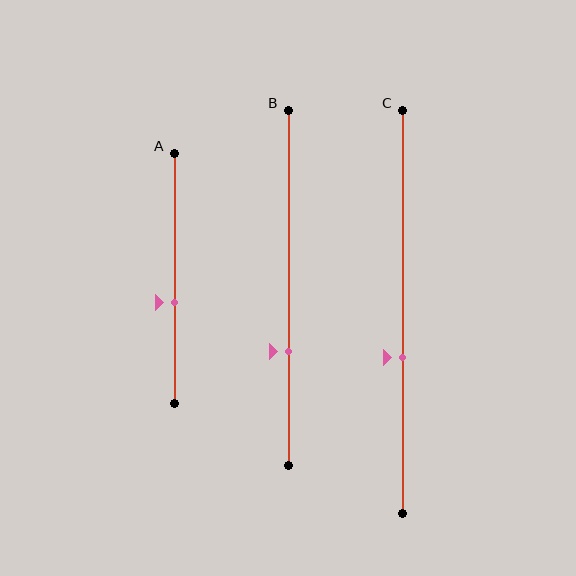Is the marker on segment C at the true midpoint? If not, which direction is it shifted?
No, the marker on segment C is shifted downward by about 11% of the segment length.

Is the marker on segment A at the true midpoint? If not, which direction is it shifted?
No, the marker on segment A is shifted downward by about 10% of the segment length.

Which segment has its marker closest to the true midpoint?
Segment A has its marker closest to the true midpoint.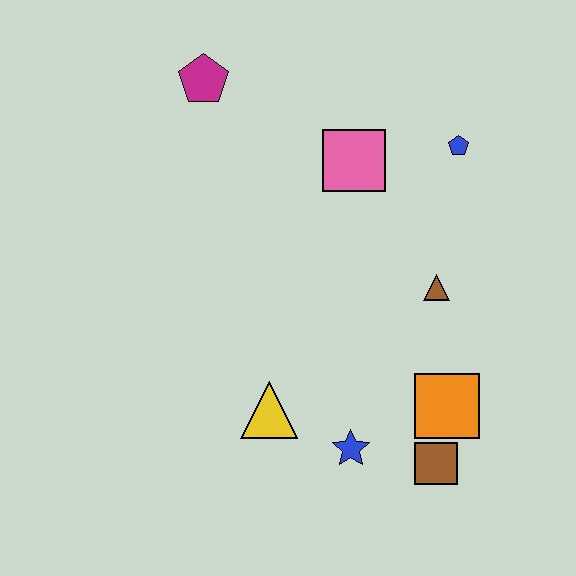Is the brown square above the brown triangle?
No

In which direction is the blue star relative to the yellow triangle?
The blue star is to the right of the yellow triangle.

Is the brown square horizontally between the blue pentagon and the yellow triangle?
Yes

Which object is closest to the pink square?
The blue pentagon is closest to the pink square.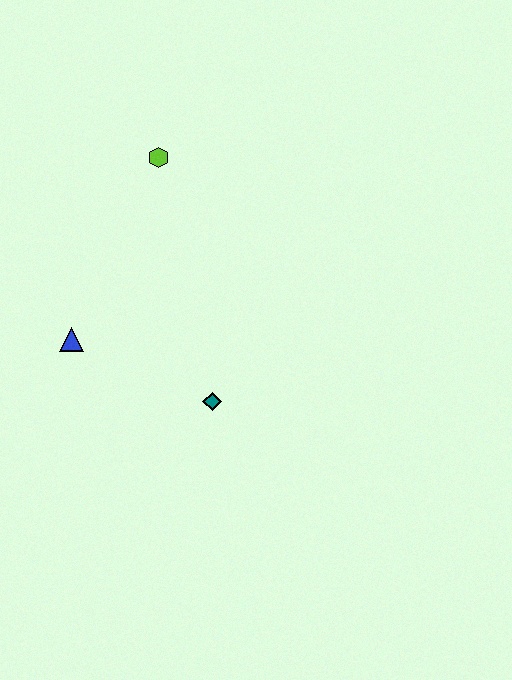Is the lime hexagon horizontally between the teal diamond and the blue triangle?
Yes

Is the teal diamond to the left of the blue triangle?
No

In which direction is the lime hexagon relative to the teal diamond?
The lime hexagon is above the teal diamond.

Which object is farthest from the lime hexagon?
The teal diamond is farthest from the lime hexagon.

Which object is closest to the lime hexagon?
The blue triangle is closest to the lime hexagon.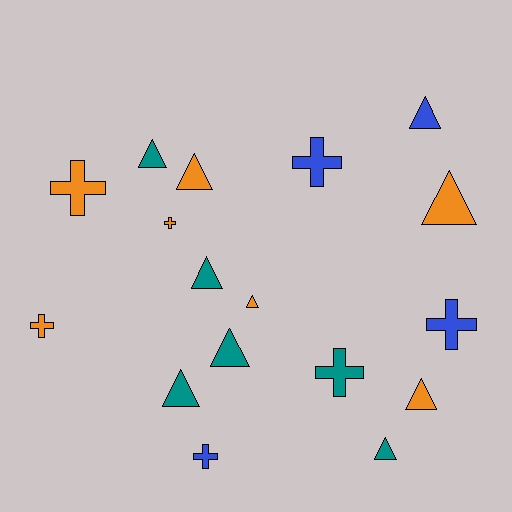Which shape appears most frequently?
Triangle, with 10 objects.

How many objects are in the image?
There are 17 objects.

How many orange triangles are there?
There are 4 orange triangles.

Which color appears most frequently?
Orange, with 7 objects.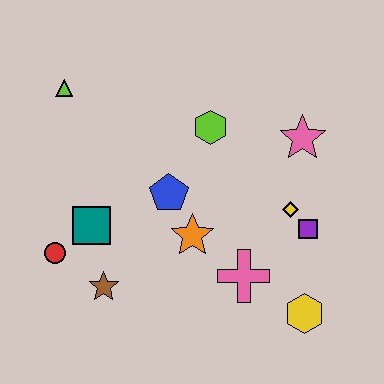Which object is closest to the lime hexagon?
The blue pentagon is closest to the lime hexagon.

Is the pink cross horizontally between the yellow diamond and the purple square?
No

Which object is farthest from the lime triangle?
The yellow hexagon is farthest from the lime triangle.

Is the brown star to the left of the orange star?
Yes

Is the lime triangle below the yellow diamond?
No